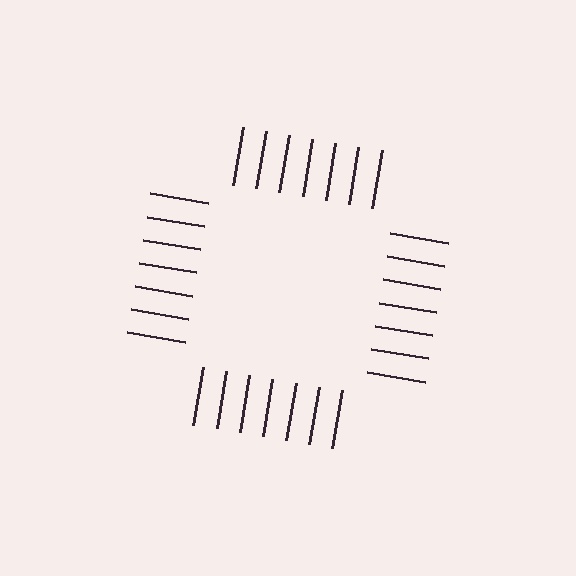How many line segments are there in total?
28 — 7 along each of the 4 edges.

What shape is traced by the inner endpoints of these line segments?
An illusory square — the line segments terminate on its edges but no continuous stroke is drawn.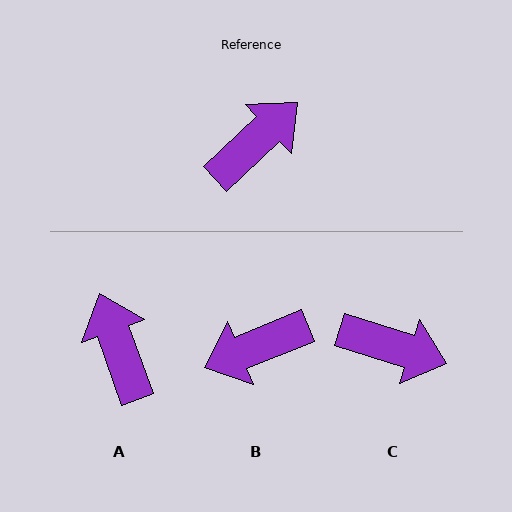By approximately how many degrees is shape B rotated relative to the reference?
Approximately 159 degrees counter-clockwise.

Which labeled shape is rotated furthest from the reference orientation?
B, about 159 degrees away.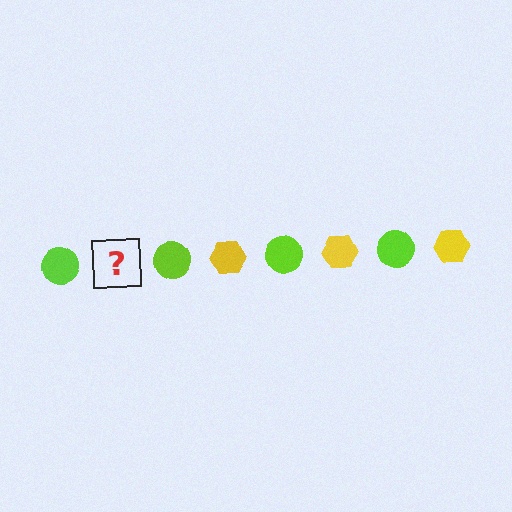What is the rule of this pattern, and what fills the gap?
The rule is that the pattern alternates between lime circle and yellow hexagon. The gap should be filled with a yellow hexagon.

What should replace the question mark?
The question mark should be replaced with a yellow hexagon.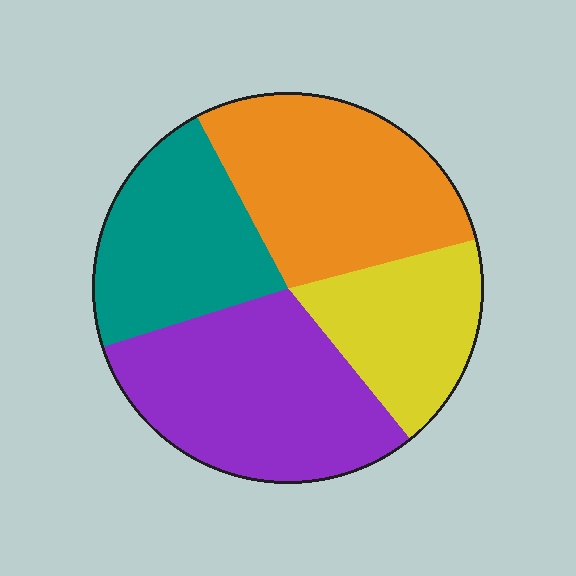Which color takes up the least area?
Yellow, at roughly 20%.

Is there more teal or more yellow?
Teal.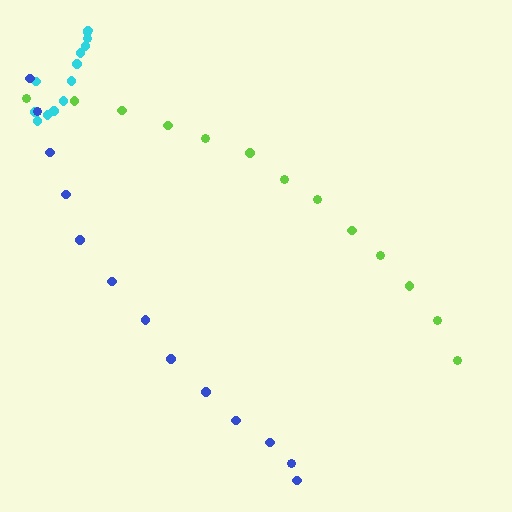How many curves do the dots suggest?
There are 3 distinct paths.